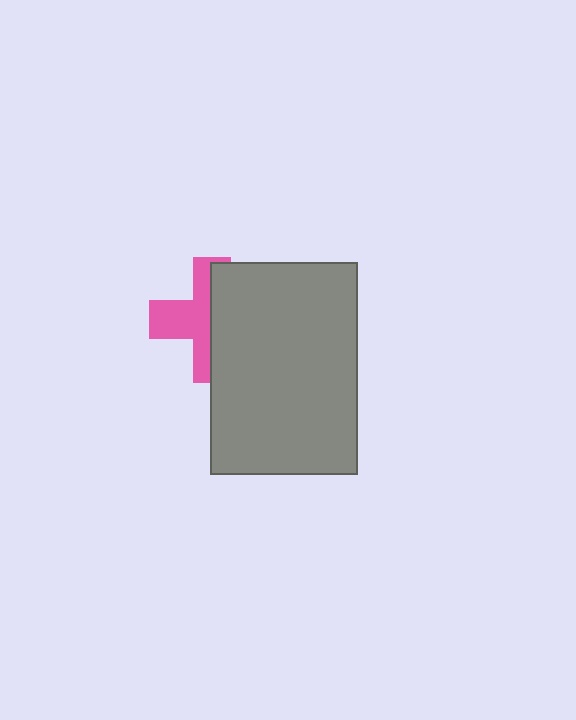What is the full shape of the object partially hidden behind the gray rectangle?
The partially hidden object is a pink cross.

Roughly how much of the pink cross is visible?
About half of it is visible (roughly 47%).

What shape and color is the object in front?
The object in front is a gray rectangle.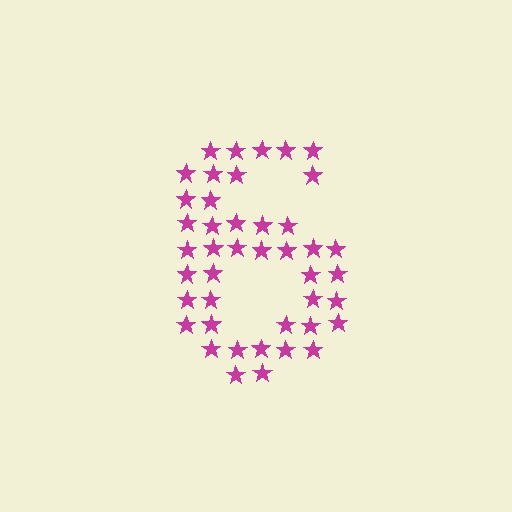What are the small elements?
The small elements are stars.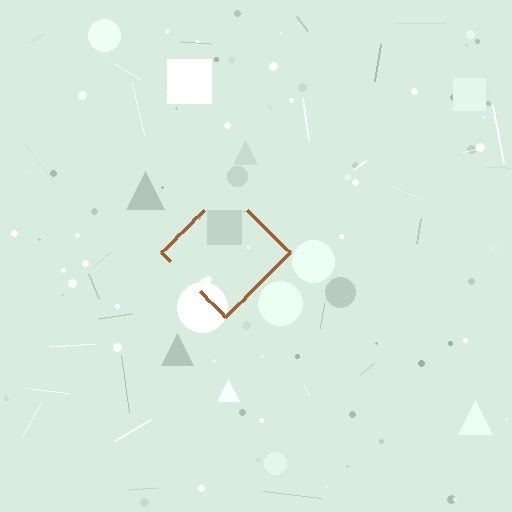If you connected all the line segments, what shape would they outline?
They would outline a diamond.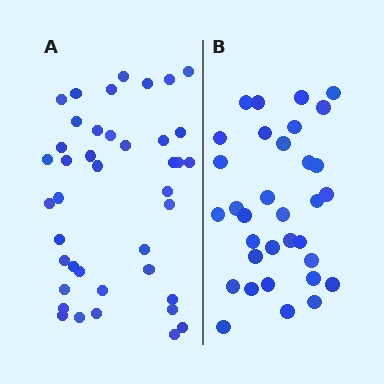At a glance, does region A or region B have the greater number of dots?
Region A (the left region) has more dots.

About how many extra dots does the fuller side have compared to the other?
Region A has roughly 8 or so more dots than region B.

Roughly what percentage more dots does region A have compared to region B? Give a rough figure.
About 25% more.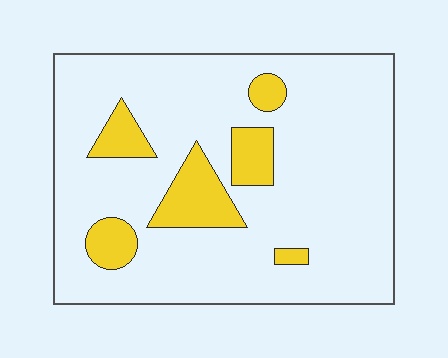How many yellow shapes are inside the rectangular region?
6.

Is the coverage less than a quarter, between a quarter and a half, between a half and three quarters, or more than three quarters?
Less than a quarter.